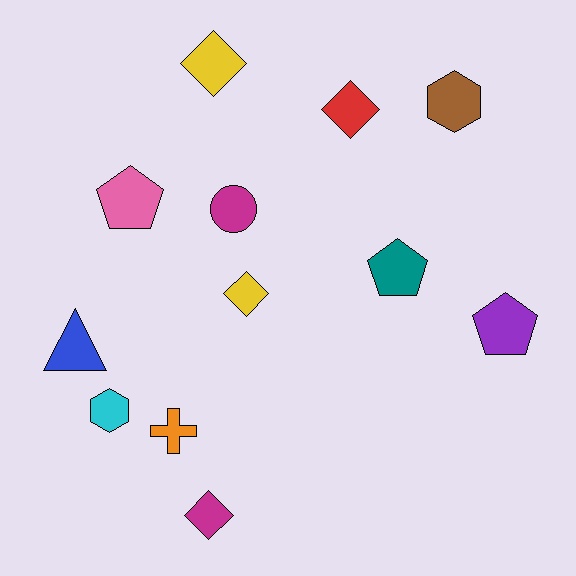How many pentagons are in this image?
There are 3 pentagons.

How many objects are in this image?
There are 12 objects.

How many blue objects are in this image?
There is 1 blue object.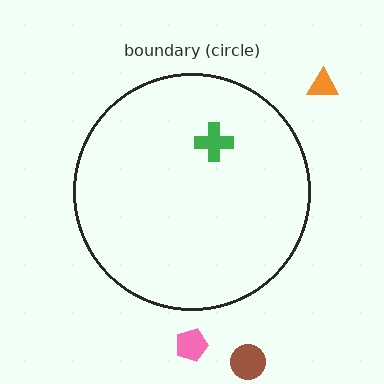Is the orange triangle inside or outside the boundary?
Outside.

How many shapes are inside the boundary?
1 inside, 3 outside.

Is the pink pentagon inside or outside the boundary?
Outside.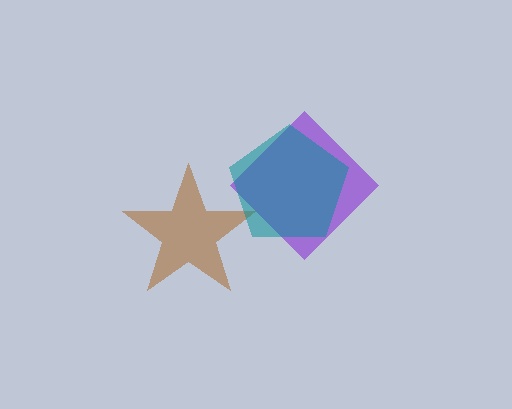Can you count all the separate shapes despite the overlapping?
Yes, there are 3 separate shapes.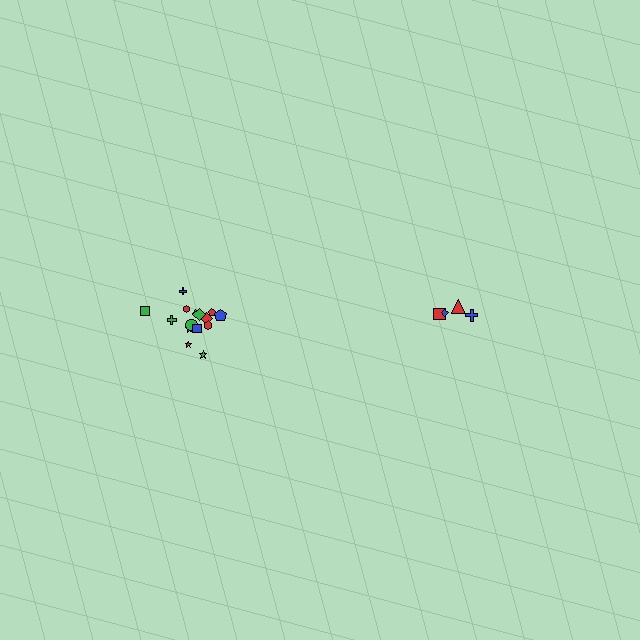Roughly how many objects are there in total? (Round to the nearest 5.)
Roughly 20 objects in total.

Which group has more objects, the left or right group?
The left group.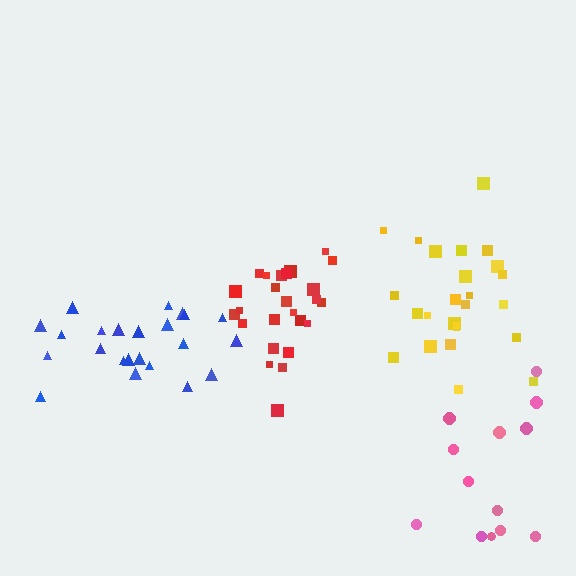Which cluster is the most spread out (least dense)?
Pink.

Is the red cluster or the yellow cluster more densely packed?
Red.